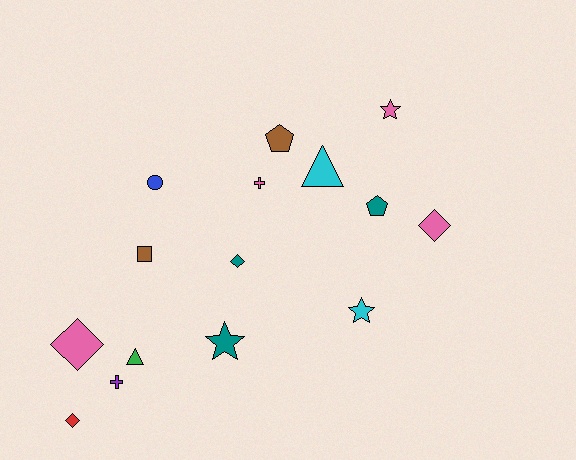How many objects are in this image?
There are 15 objects.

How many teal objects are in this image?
There are 3 teal objects.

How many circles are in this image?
There is 1 circle.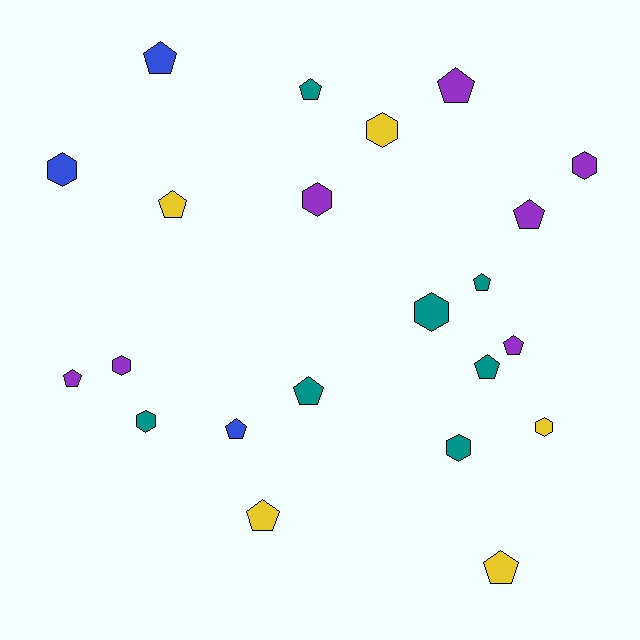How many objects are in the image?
There are 22 objects.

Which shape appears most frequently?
Pentagon, with 13 objects.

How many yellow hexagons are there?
There are 2 yellow hexagons.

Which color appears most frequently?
Purple, with 7 objects.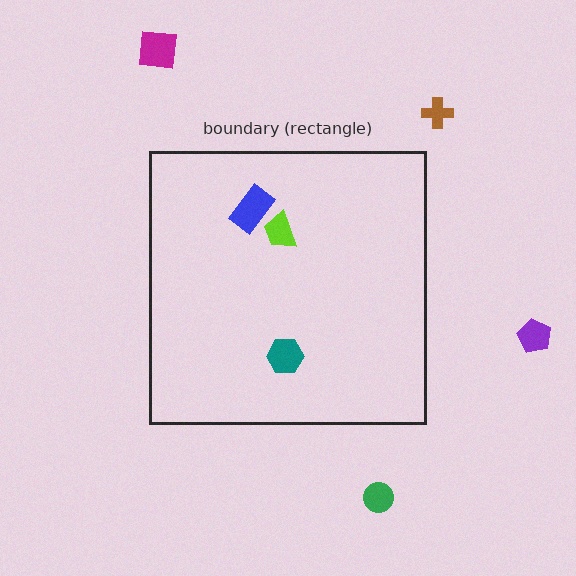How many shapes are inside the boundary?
3 inside, 4 outside.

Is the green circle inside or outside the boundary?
Outside.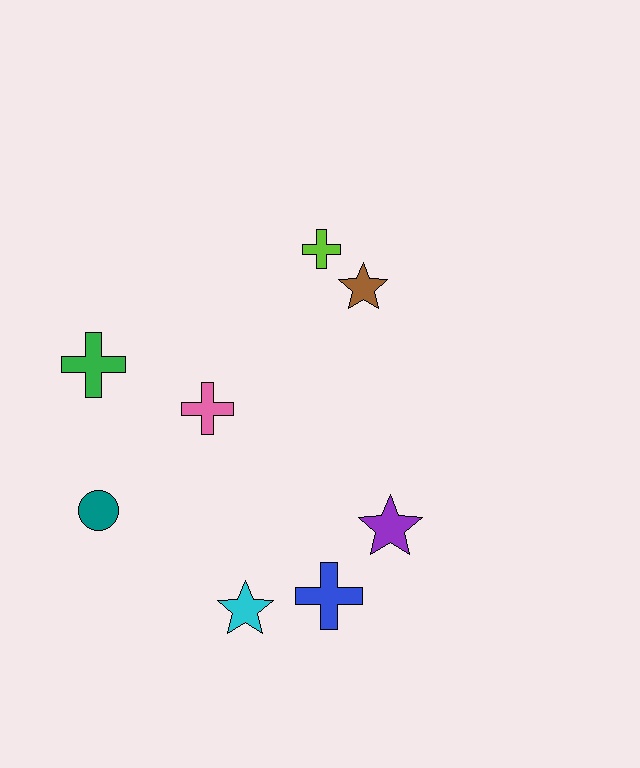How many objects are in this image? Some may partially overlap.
There are 8 objects.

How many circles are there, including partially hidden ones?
There is 1 circle.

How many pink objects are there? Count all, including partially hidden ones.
There is 1 pink object.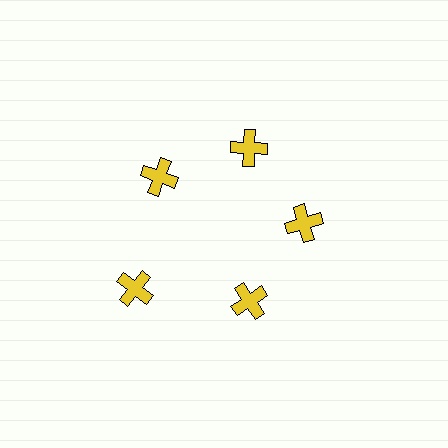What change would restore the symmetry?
The symmetry would be restored by moving it inward, back onto the ring so that all 5 crosses sit at equal angles and equal distance from the center.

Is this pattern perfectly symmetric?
No. The 5 yellow crosses are arranged in a ring, but one element near the 8 o'clock position is pushed outward from the center, breaking the 5-fold rotational symmetry.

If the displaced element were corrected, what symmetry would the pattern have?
It would have 5-fold rotational symmetry — the pattern would map onto itself every 72 degrees.